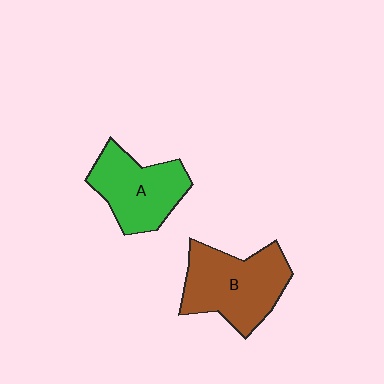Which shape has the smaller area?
Shape A (green).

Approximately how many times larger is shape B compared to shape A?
Approximately 1.2 times.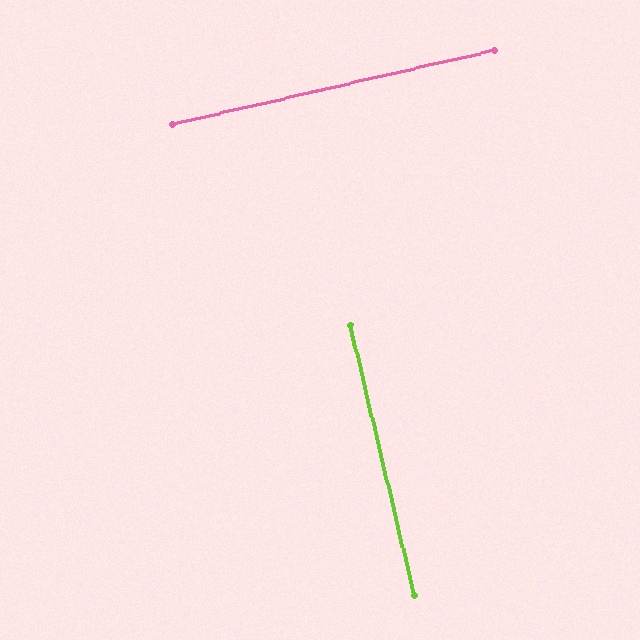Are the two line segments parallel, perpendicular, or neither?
Perpendicular — they meet at approximately 90°.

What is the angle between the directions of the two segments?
Approximately 90 degrees.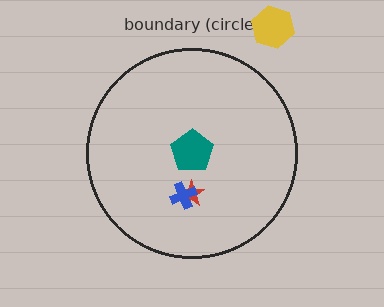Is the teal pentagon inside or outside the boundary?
Inside.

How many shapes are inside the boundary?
3 inside, 1 outside.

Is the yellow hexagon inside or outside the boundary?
Outside.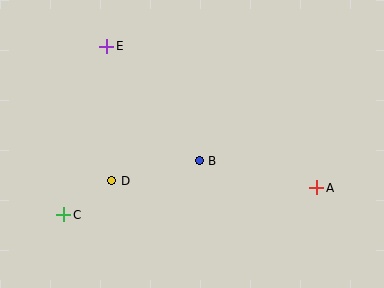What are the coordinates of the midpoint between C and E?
The midpoint between C and E is at (85, 131).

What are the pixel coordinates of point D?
Point D is at (112, 181).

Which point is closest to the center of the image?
Point B at (199, 161) is closest to the center.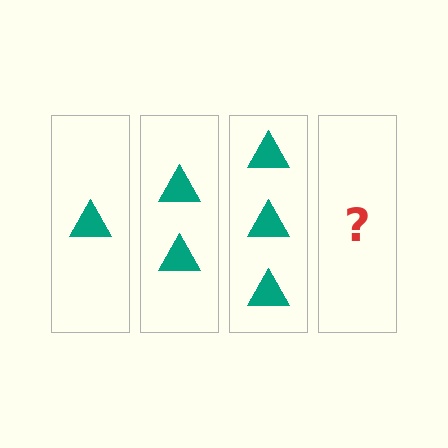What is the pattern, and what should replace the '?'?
The pattern is that each step adds one more triangle. The '?' should be 4 triangles.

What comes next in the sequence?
The next element should be 4 triangles.